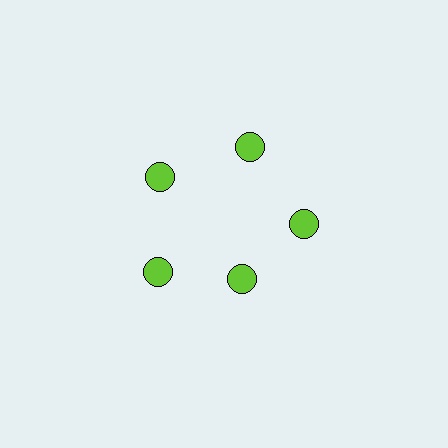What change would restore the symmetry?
The symmetry would be restored by moving it outward, back onto the ring so that all 5 circles sit at equal angles and equal distance from the center.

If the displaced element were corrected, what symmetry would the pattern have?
It would have 5-fold rotational symmetry — the pattern would map onto itself every 72 degrees.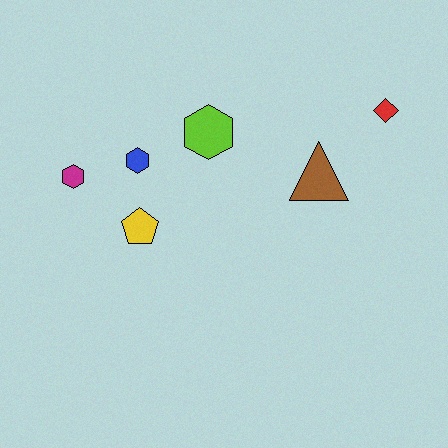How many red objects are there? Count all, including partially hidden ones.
There is 1 red object.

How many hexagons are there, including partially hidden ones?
There are 3 hexagons.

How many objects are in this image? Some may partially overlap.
There are 6 objects.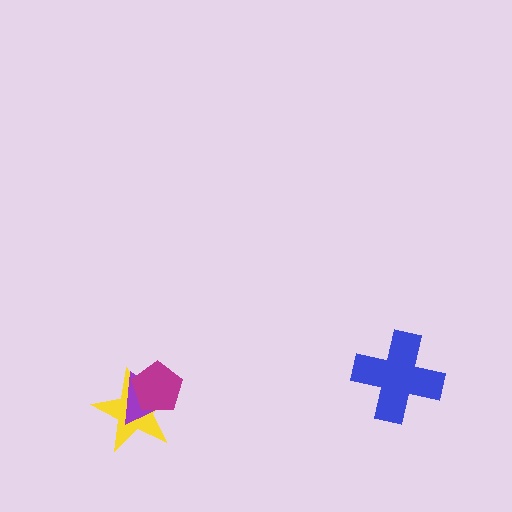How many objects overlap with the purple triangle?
2 objects overlap with the purple triangle.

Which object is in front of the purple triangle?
The magenta pentagon is in front of the purple triangle.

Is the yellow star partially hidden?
Yes, it is partially covered by another shape.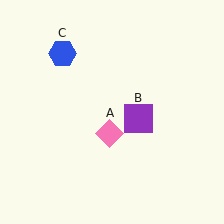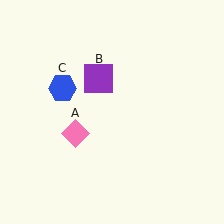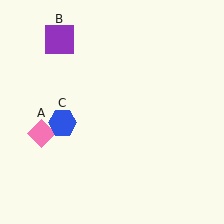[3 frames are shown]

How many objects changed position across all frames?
3 objects changed position: pink diamond (object A), purple square (object B), blue hexagon (object C).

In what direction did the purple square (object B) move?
The purple square (object B) moved up and to the left.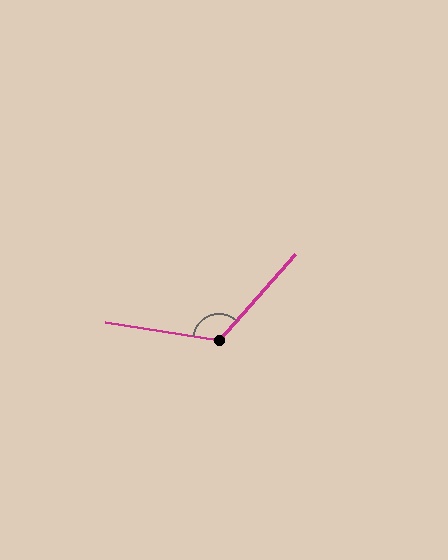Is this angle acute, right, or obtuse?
It is obtuse.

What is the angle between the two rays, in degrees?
Approximately 123 degrees.